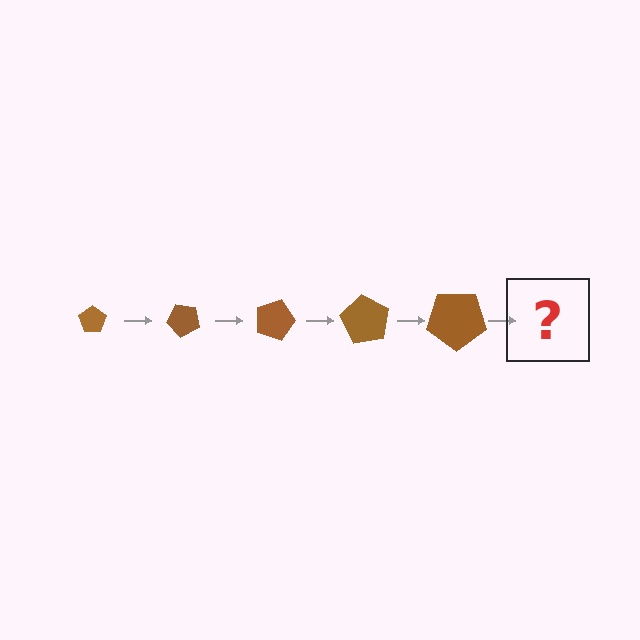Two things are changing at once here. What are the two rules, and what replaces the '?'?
The two rules are that the pentagon grows larger each step and it rotates 45 degrees each step. The '?' should be a pentagon, larger than the previous one and rotated 225 degrees from the start.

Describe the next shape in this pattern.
It should be a pentagon, larger than the previous one and rotated 225 degrees from the start.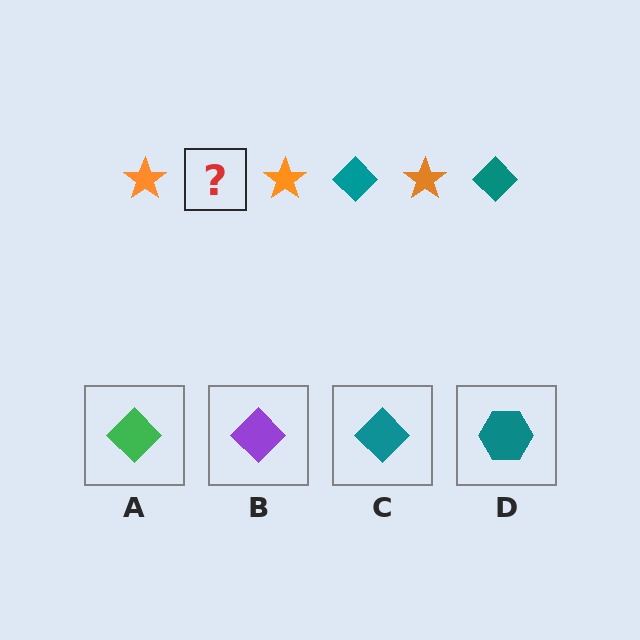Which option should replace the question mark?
Option C.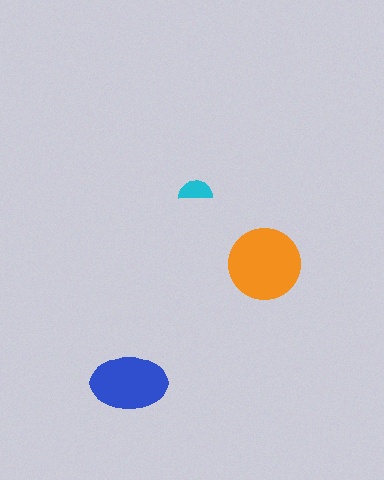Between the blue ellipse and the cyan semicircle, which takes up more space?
The blue ellipse.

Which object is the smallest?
The cyan semicircle.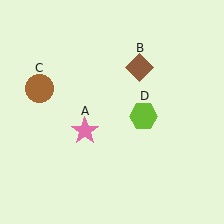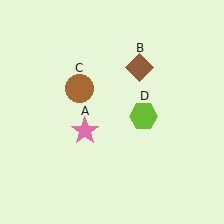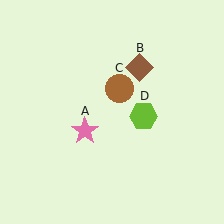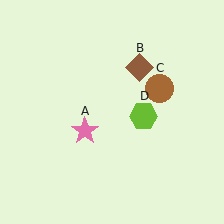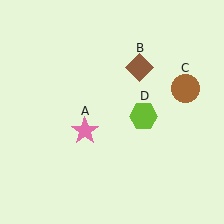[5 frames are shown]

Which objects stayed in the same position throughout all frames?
Pink star (object A) and brown diamond (object B) and lime hexagon (object D) remained stationary.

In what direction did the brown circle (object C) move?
The brown circle (object C) moved right.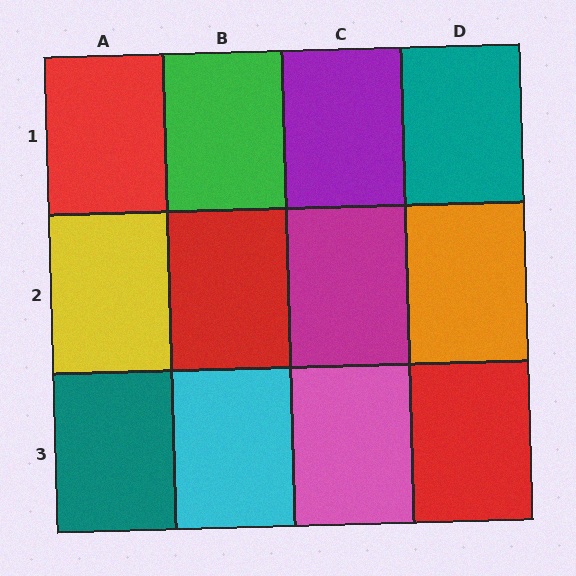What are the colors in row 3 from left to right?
Teal, cyan, pink, red.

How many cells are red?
3 cells are red.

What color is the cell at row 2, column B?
Red.